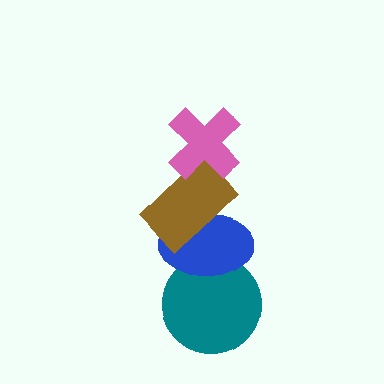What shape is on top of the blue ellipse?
The brown rectangle is on top of the blue ellipse.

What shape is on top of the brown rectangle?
The pink cross is on top of the brown rectangle.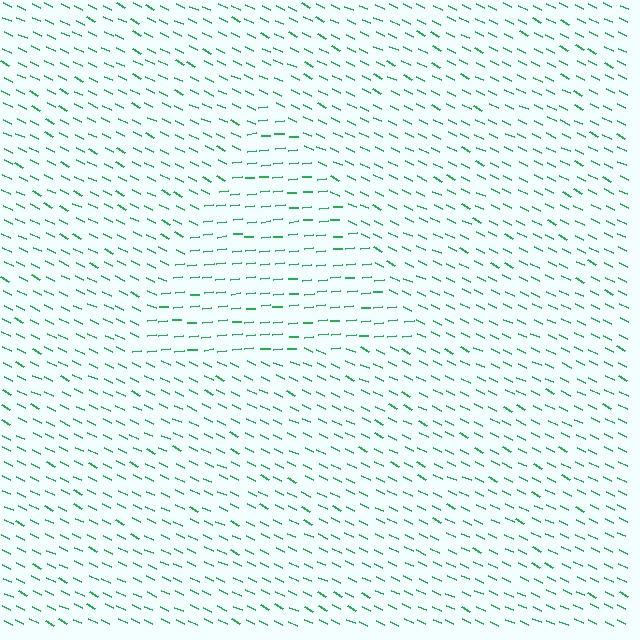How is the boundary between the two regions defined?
The boundary is defined purely by a change in line orientation (approximately 31 degrees difference). All lines are the same color and thickness.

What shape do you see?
I see a triangle.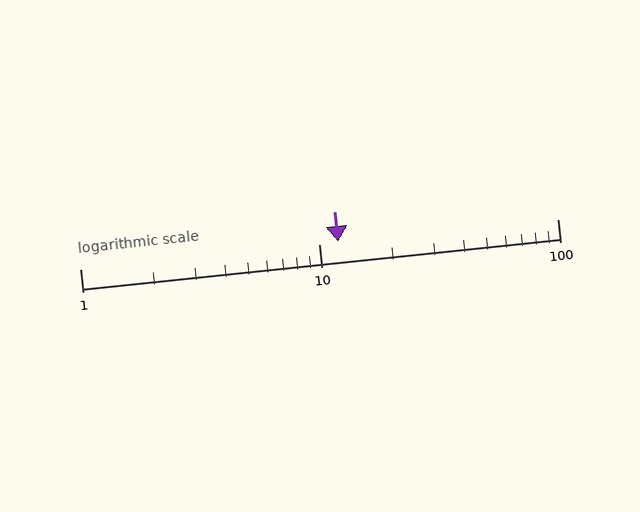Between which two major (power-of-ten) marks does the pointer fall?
The pointer is between 10 and 100.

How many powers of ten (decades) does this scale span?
The scale spans 2 decades, from 1 to 100.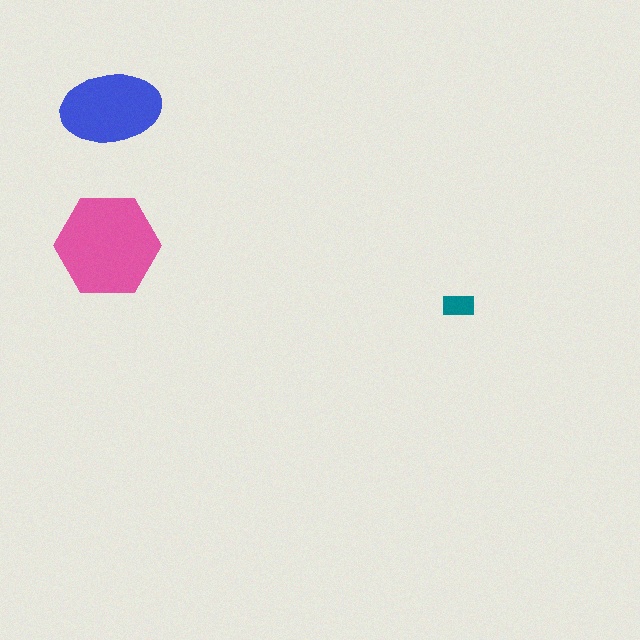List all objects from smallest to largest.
The teal rectangle, the blue ellipse, the pink hexagon.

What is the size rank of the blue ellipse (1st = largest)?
2nd.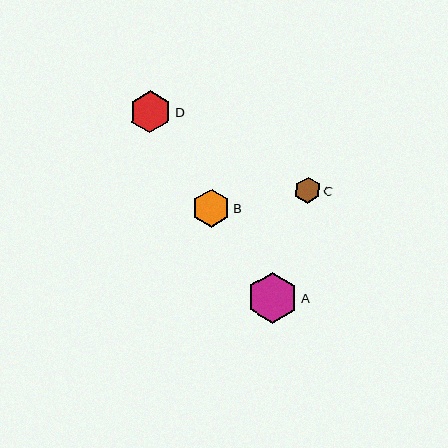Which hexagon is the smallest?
Hexagon C is the smallest with a size of approximately 26 pixels.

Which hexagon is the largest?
Hexagon A is the largest with a size of approximately 51 pixels.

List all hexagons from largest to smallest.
From largest to smallest: A, D, B, C.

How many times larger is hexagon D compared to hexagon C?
Hexagon D is approximately 1.6 times the size of hexagon C.